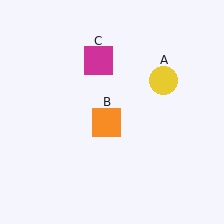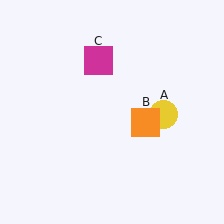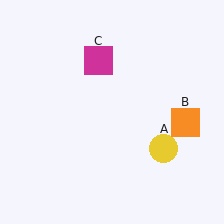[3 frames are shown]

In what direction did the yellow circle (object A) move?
The yellow circle (object A) moved down.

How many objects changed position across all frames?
2 objects changed position: yellow circle (object A), orange square (object B).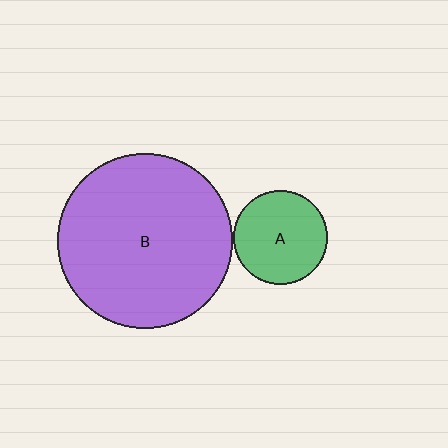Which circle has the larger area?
Circle B (purple).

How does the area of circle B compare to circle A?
Approximately 3.4 times.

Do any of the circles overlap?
No, none of the circles overlap.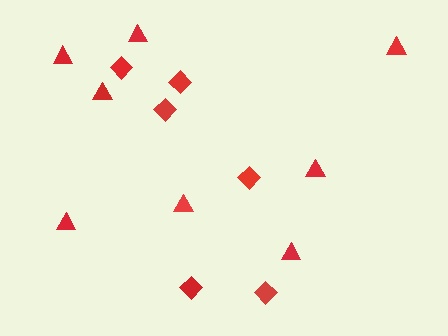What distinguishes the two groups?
There are 2 groups: one group of triangles (8) and one group of diamonds (6).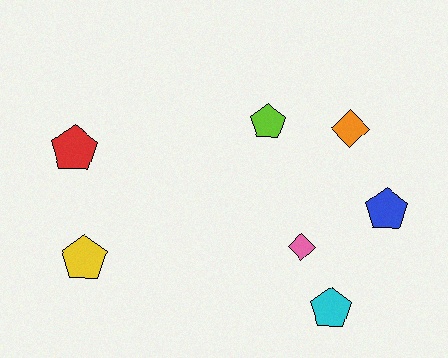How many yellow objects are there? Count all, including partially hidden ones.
There is 1 yellow object.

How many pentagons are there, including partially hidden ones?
There are 5 pentagons.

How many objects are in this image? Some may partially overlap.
There are 7 objects.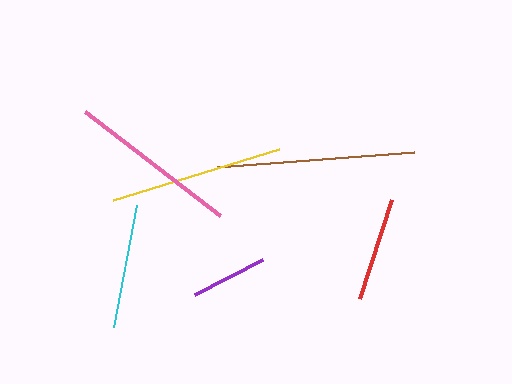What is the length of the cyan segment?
The cyan segment is approximately 124 pixels long.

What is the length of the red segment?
The red segment is approximately 104 pixels long.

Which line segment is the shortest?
The purple line is the shortest at approximately 76 pixels.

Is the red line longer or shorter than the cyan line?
The cyan line is longer than the red line.